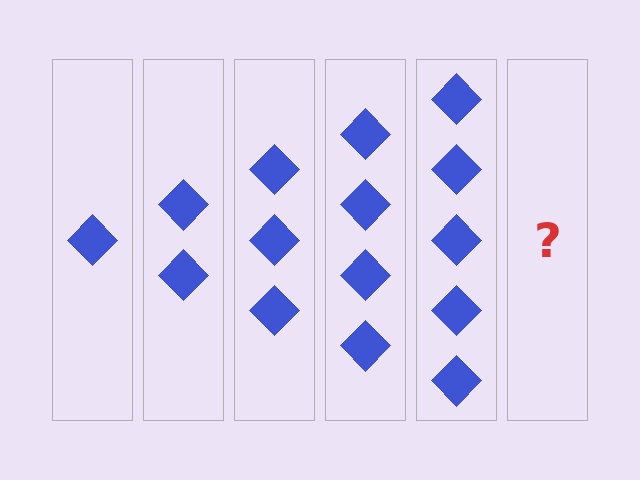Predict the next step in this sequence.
The next step is 6 diamonds.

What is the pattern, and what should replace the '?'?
The pattern is that each step adds one more diamond. The '?' should be 6 diamonds.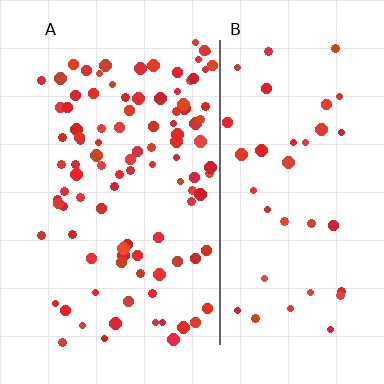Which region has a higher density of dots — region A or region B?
A (the left).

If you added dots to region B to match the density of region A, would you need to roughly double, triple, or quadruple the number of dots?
Approximately triple.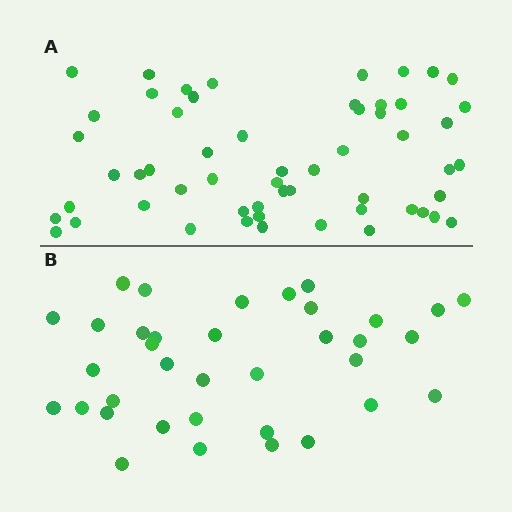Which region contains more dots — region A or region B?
Region A (the top region) has more dots.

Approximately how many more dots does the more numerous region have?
Region A has approximately 20 more dots than region B.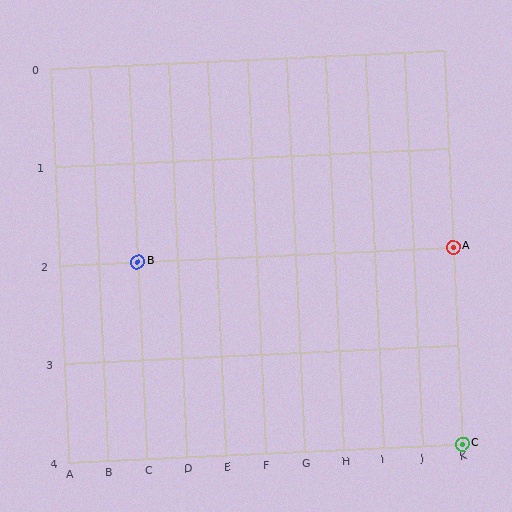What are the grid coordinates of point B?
Point B is at grid coordinates (C, 2).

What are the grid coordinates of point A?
Point A is at grid coordinates (K, 2).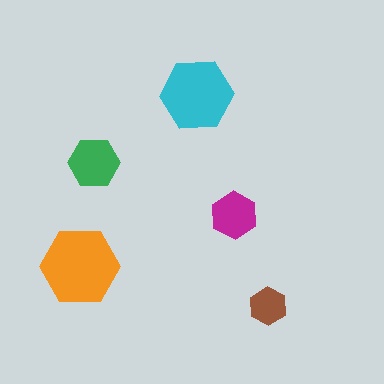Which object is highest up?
The cyan hexagon is topmost.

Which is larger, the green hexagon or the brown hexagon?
The green one.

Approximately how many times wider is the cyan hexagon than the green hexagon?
About 1.5 times wider.